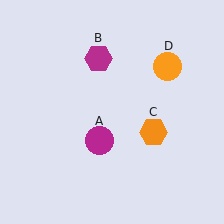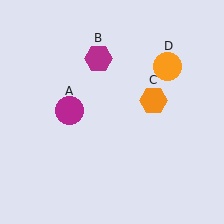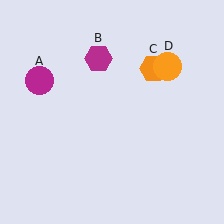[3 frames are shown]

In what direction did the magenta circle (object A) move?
The magenta circle (object A) moved up and to the left.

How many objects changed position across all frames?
2 objects changed position: magenta circle (object A), orange hexagon (object C).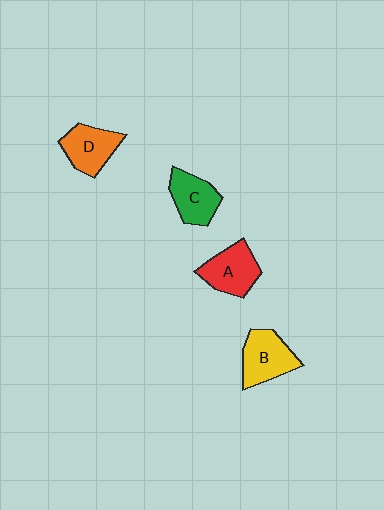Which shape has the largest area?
Shape B (yellow).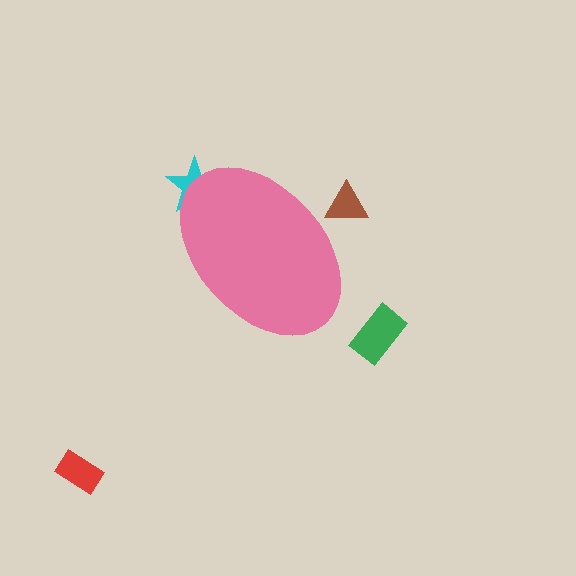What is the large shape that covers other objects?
A pink ellipse.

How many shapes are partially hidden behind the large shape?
2 shapes are partially hidden.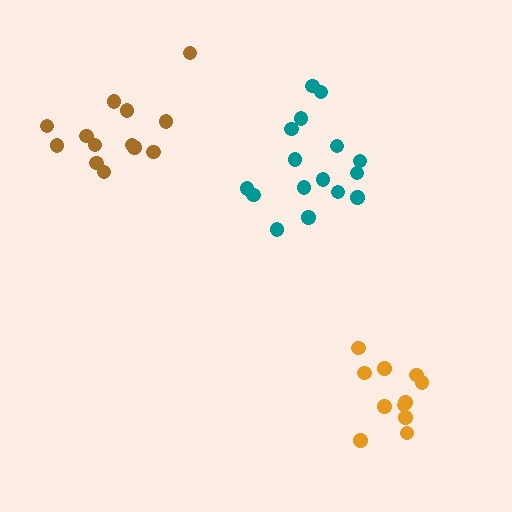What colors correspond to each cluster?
The clusters are colored: teal, orange, brown.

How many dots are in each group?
Group 1: 16 dots, Group 2: 11 dots, Group 3: 13 dots (40 total).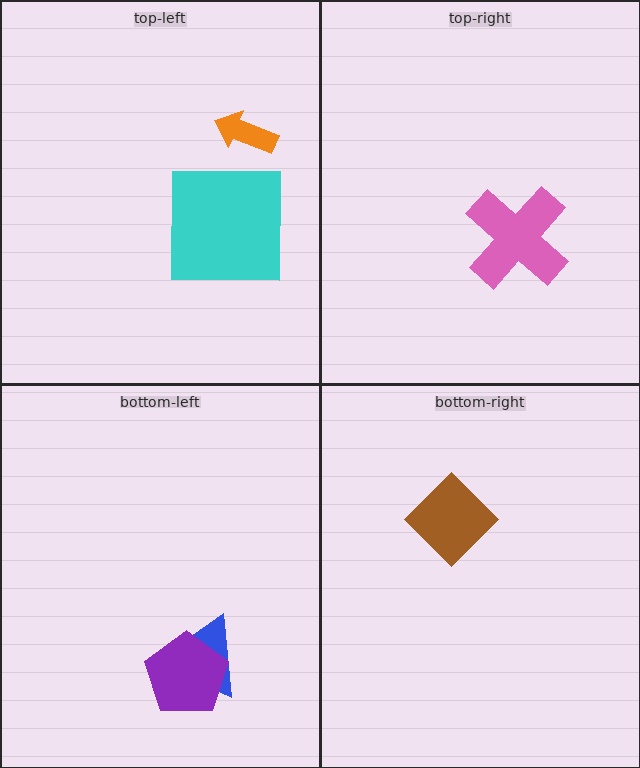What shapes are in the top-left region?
The cyan square, the orange arrow.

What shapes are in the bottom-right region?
The brown diamond.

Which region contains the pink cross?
The top-right region.